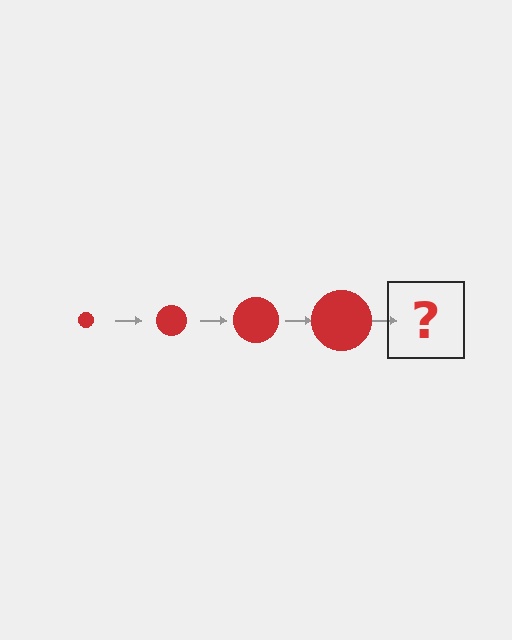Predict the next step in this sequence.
The next step is a red circle, larger than the previous one.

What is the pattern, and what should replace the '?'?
The pattern is that the circle gets progressively larger each step. The '?' should be a red circle, larger than the previous one.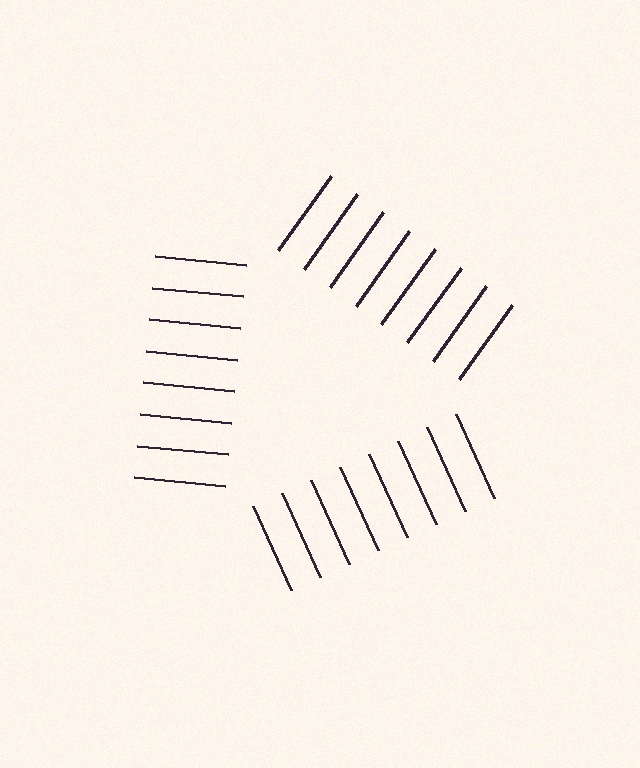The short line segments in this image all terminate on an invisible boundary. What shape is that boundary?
An illusory triangle — the line segments terminate on its edges but no continuous stroke is drawn.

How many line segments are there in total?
24 — 8 along each of the 3 edges.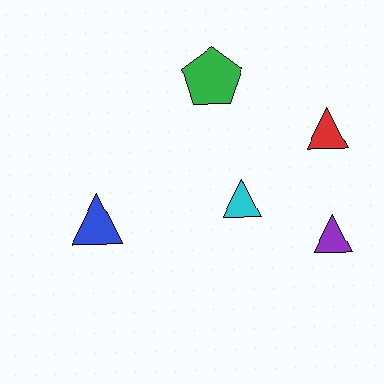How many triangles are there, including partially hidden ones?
There are 4 triangles.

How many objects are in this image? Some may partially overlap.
There are 5 objects.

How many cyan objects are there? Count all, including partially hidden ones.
There is 1 cyan object.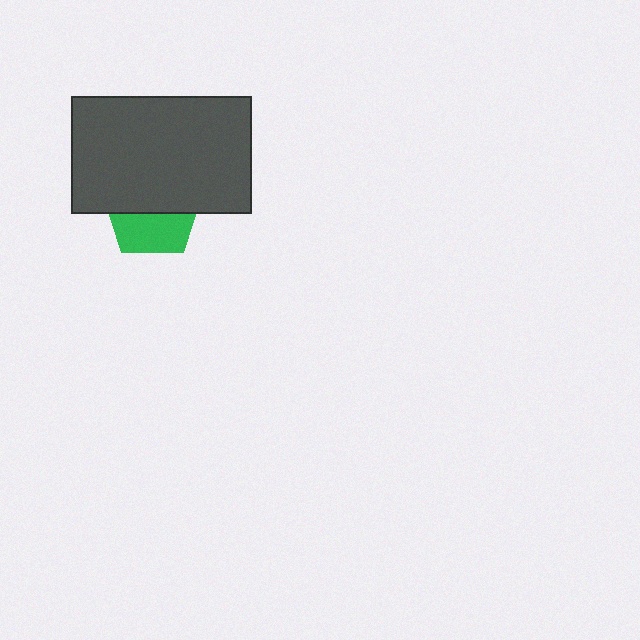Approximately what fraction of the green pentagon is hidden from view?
Roughly 55% of the green pentagon is hidden behind the dark gray rectangle.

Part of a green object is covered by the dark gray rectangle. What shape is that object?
It is a pentagon.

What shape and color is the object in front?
The object in front is a dark gray rectangle.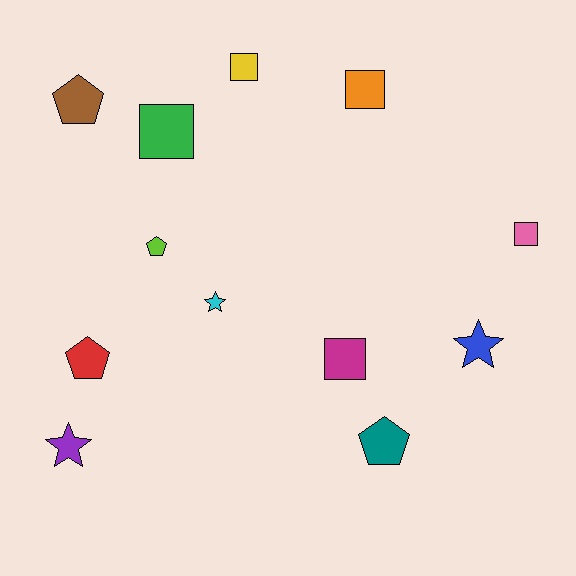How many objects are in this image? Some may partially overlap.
There are 12 objects.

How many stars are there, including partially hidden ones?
There are 3 stars.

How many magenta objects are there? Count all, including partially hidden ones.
There is 1 magenta object.